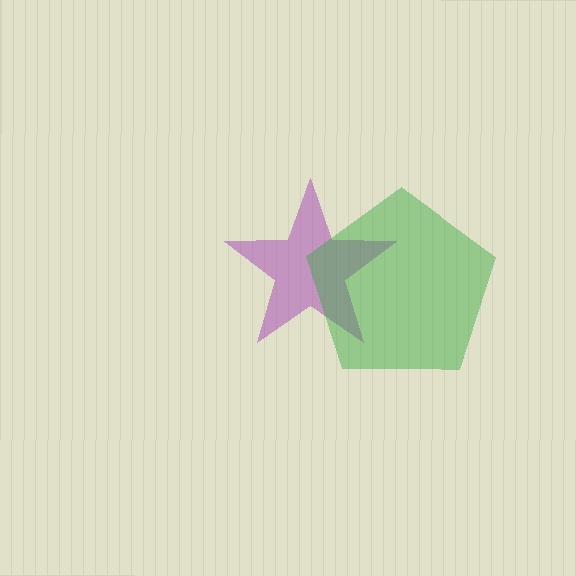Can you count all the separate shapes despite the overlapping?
Yes, there are 2 separate shapes.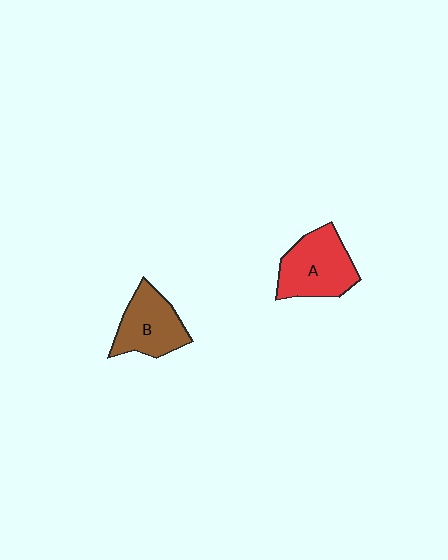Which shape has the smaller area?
Shape B (brown).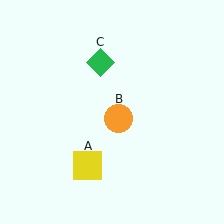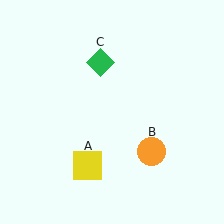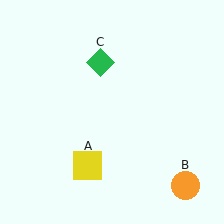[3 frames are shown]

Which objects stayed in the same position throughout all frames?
Yellow square (object A) and green diamond (object C) remained stationary.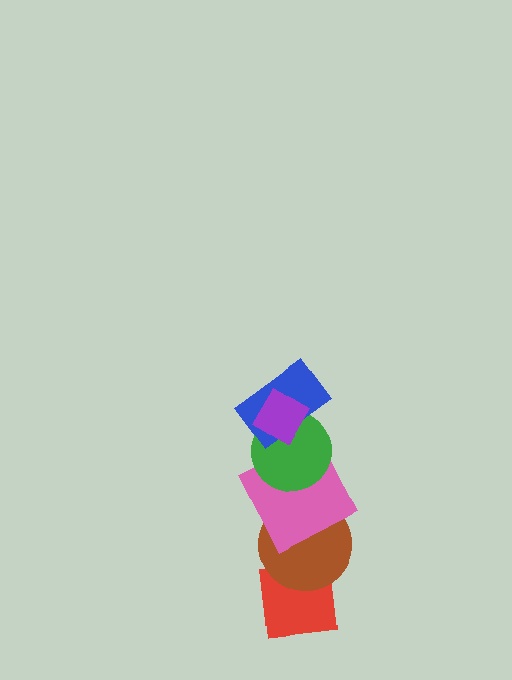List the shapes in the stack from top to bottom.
From top to bottom: the purple diamond, the blue rectangle, the green circle, the pink square, the brown circle, the red square.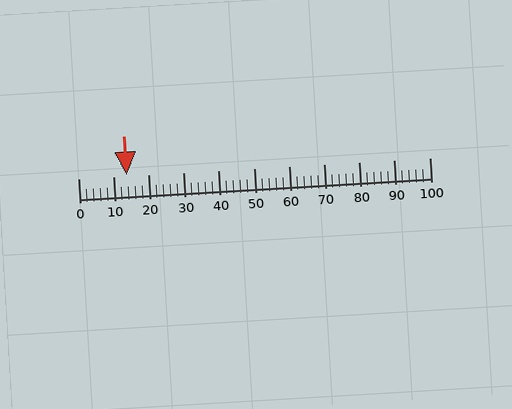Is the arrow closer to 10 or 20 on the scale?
The arrow is closer to 10.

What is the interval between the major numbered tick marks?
The major tick marks are spaced 10 units apart.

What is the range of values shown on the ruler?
The ruler shows values from 0 to 100.